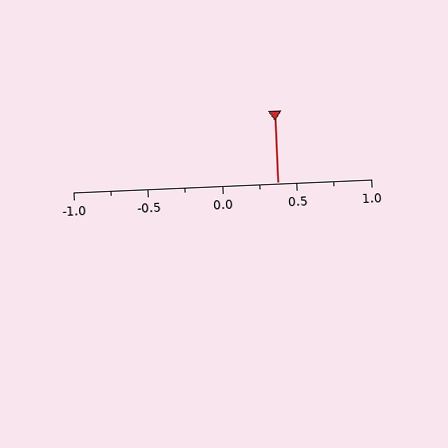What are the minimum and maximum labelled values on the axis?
The axis runs from -1.0 to 1.0.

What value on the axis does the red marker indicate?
The marker indicates approximately 0.38.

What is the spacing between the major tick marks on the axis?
The major ticks are spaced 0.5 apart.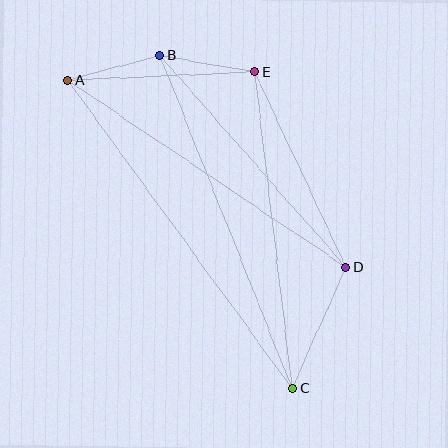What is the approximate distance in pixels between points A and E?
The distance between A and E is approximately 187 pixels.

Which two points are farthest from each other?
Points A and C are farthest from each other.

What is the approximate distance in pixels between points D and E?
The distance between D and E is approximately 216 pixels.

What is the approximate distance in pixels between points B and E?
The distance between B and E is approximately 96 pixels.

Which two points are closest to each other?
Points A and B are closest to each other.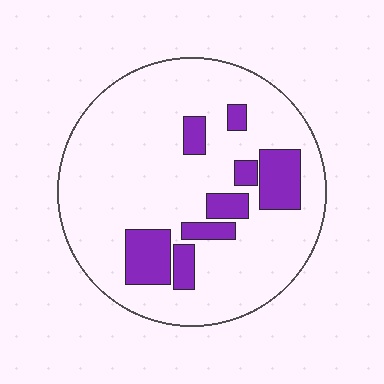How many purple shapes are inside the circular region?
8.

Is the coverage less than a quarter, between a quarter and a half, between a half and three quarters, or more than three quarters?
Less than a quarter.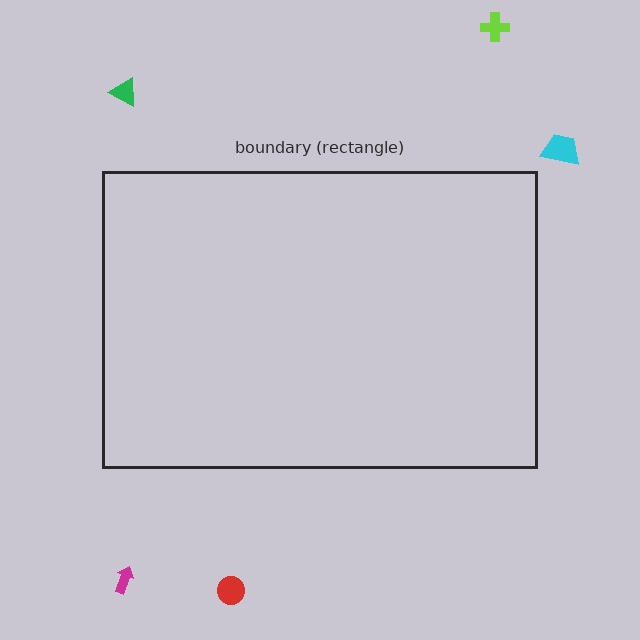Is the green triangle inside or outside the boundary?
Outside.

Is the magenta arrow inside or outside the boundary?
Outside.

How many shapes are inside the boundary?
0 inside, 5 outside.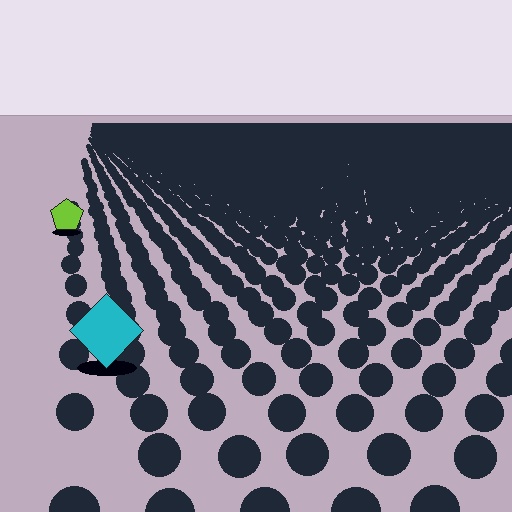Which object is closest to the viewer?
The cyan diamond is closest. The texture marks near it are larger and more spread out.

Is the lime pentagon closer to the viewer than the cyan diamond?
No. The cyan diamond is closer — you can tell from the texture gradient: the ground texture is coarser near it.